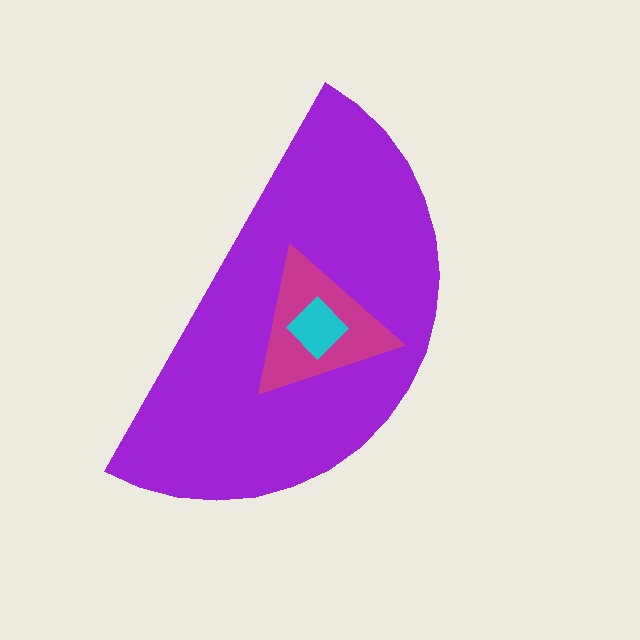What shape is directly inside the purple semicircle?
The magenta triangle.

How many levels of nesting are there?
3.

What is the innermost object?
The cyan diamond.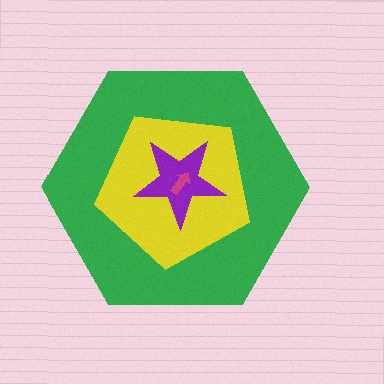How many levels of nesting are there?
4.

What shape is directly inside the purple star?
The magenta arrow.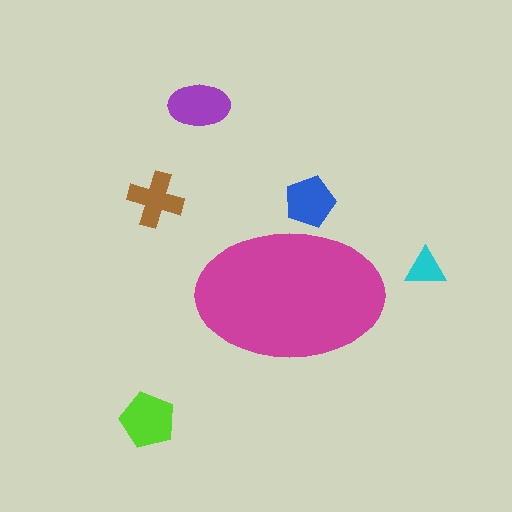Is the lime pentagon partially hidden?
No, the lime pentagon is fully visible.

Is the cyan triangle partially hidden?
No, the cyan triangle is fully visible.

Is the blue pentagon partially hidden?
Yes, the blue pentagon is partially hidden behind the magenta ellipse.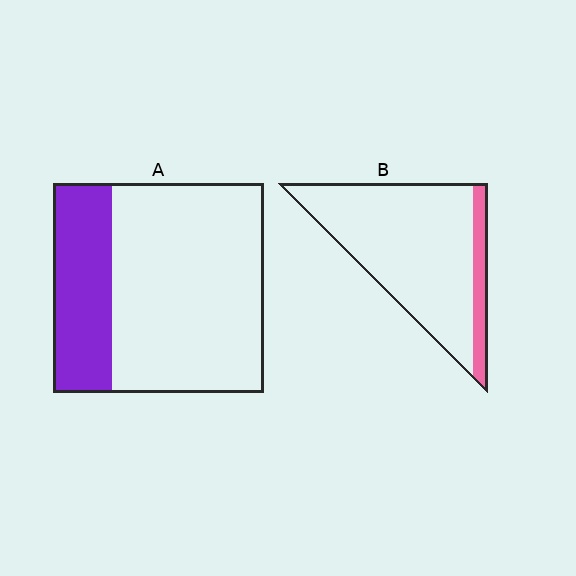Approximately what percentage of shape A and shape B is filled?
A is approximately 30% and B is approximately 15%.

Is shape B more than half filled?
No.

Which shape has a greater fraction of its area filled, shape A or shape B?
Shape A.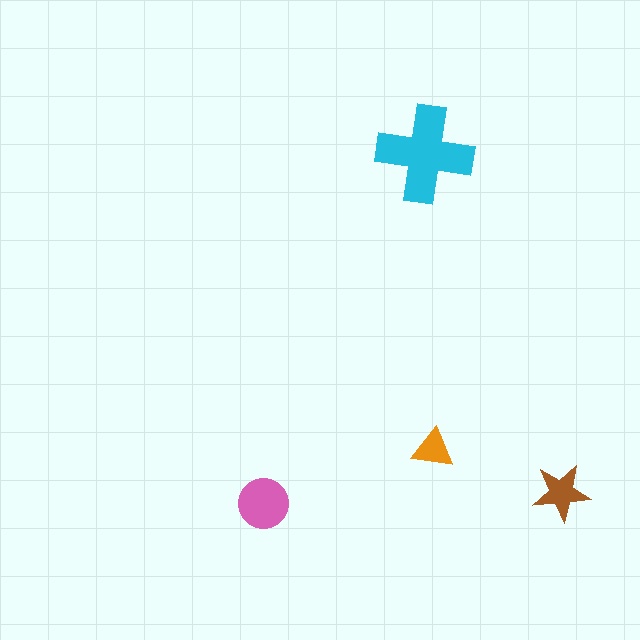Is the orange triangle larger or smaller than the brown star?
Smaller.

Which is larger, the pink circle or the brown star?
The pink circle.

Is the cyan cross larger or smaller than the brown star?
Larger.